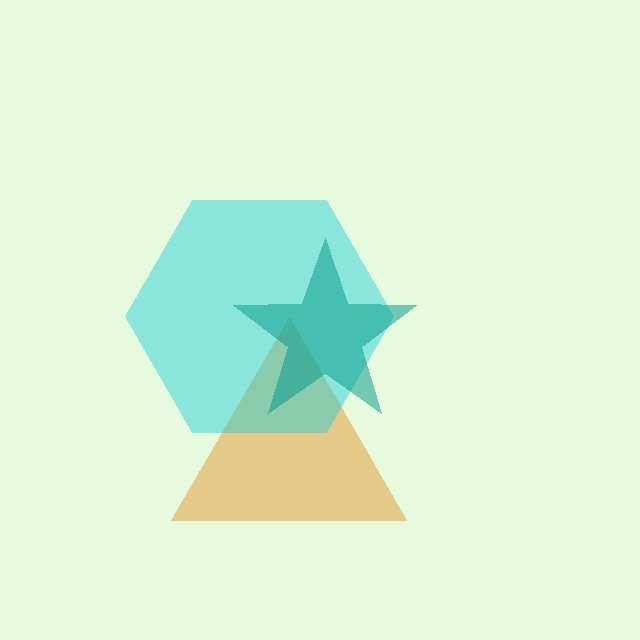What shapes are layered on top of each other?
The layered shapes are: an orange triangle, a cyan hexagon, a teal star.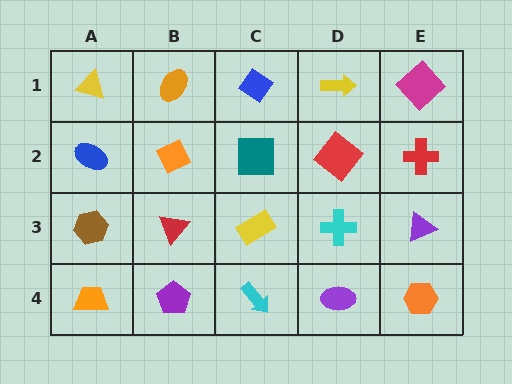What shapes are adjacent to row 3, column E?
A red cross (row 2, column E), an orange hexagon (row 4, column E), a cyan cross (row 3, column D).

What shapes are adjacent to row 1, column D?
A red diamond (row 2, column D), a blue diamond (row 1, column C), a magenta diamond (row 1, column E).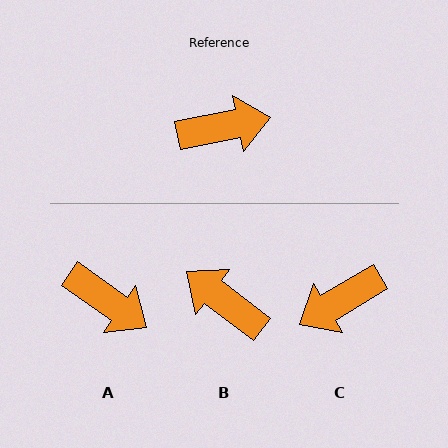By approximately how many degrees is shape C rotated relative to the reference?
Approximately 161 degrees clockwise.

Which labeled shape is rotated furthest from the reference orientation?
C, about 161 degrees away.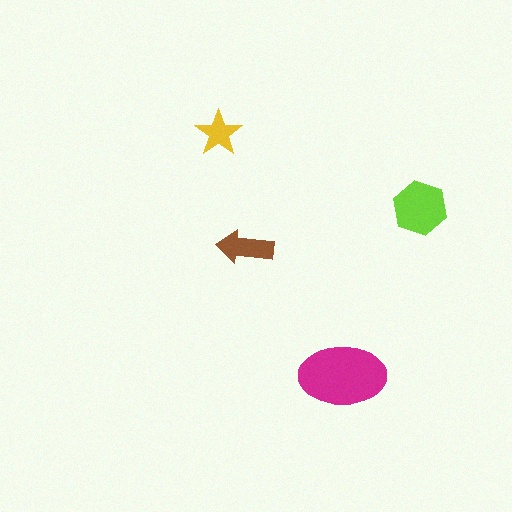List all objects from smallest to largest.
The yellow star, the brown arrow, the lime hexagon, the magenta ellipse.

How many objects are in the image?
There are 4 objects in the image.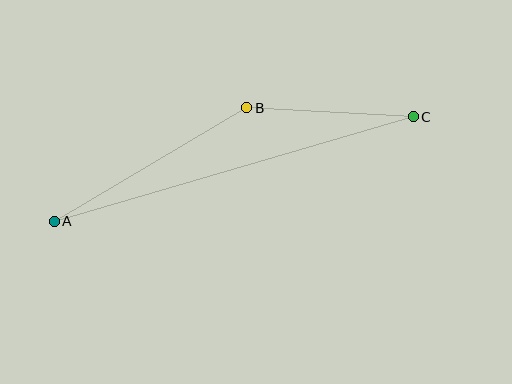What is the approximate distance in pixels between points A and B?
The distance between A and B is approximately 224 pixels.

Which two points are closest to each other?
Points B and C are closest to each other.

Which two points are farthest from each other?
Points A and C are farthest from each other.